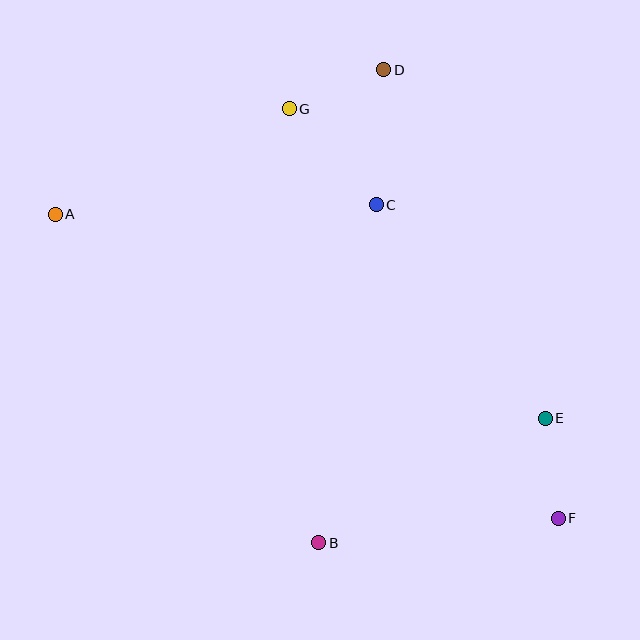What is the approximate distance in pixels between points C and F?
The distance between C and F is approximately 363 pixels.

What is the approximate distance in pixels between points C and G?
The distance between C and G is approximately 130 pixels.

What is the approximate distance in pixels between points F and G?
The distance between F and G is approximately 490 pixels.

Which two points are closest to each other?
Points E and F are closest to each other.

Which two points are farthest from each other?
Points A and F are farthest from each other.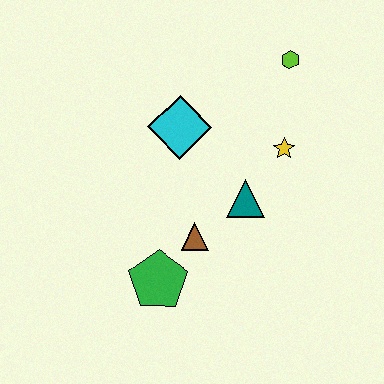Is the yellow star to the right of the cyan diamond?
Yes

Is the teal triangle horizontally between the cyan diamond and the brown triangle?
No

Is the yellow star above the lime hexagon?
No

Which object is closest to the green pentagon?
The brown triangle is closest to the green pentagon.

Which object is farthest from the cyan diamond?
The green pentagon is farthest from the cyan diamond.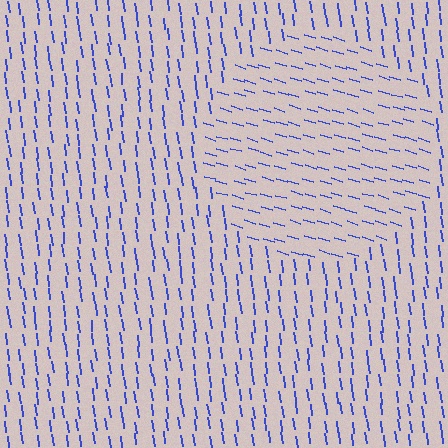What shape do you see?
I see a circle.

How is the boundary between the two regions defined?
The boundary is defined purely by a change in line orientation (approximately 66 degrees difference). All lines are the same color and thickness.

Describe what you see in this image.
The image is filled with small blue line segments. A circle region in the image has lines oriented differently from the surrounding lines, creating a visible texture boundary.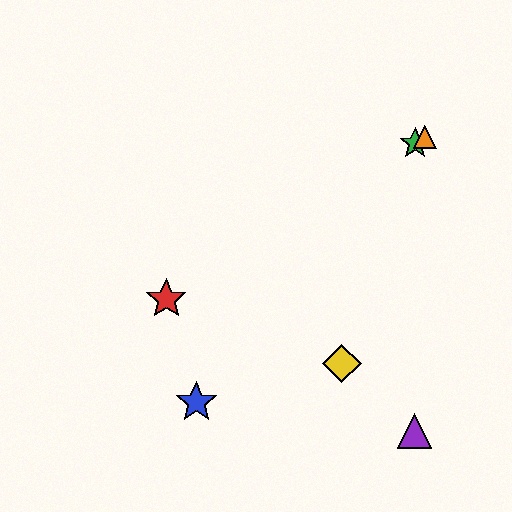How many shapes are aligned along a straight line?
3 shapes (the red star, the green star, the orange triangle) are aligned along a straight line.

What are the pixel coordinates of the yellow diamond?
The yellow diamond is at (342, 364).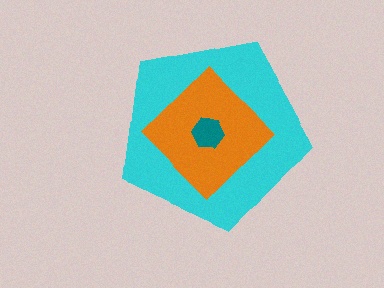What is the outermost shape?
The cyan pentagon.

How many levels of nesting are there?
3.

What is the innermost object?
The teal hexagon.